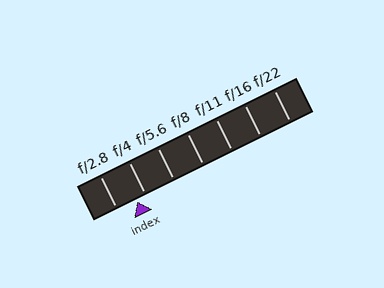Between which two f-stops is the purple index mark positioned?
The index mark is between f/2.8 and f/4.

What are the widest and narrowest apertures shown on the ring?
The widest aperture shown is f/2.8 and the narrowest is f/22.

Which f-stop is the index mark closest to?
The index mark is closest to f/4.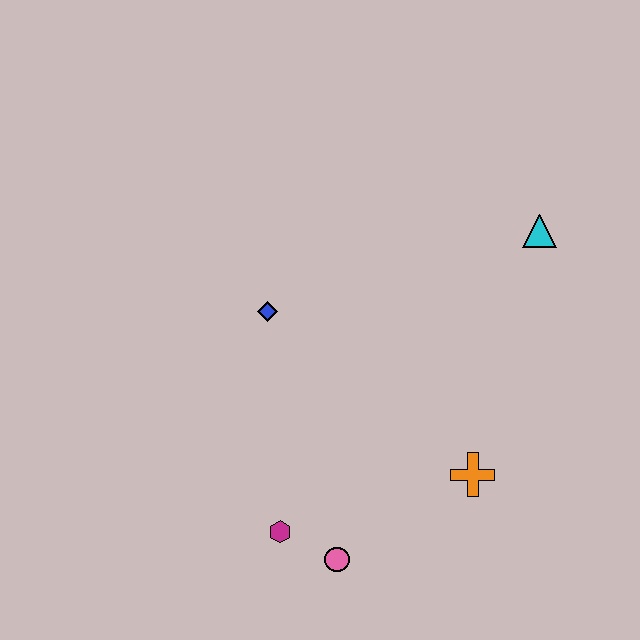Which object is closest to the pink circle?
The magenta hexagon is closest to the pink circle.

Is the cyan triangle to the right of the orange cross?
Yes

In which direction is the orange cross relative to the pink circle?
The orange cross is to the right of the pink circle.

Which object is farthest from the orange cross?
The blue diamond is farthest from the orange cross.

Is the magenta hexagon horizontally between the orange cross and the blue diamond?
Yes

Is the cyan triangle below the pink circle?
No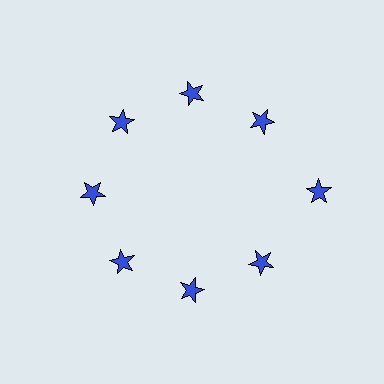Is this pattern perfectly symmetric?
No. The 8 blue stars are arranged in a ring, but one element near the 3 o'clock position is pushed outward from the center, breaking the 8-fold rotational symmetry.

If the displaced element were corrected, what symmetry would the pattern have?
It would have 8-fold rotational symmetry — the pattern would map onto itself every 45 degrees.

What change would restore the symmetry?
The symmetry would be restored by moving it inward, back onto the ring so that all 8 stars sit at equal angles and equal distance from the center.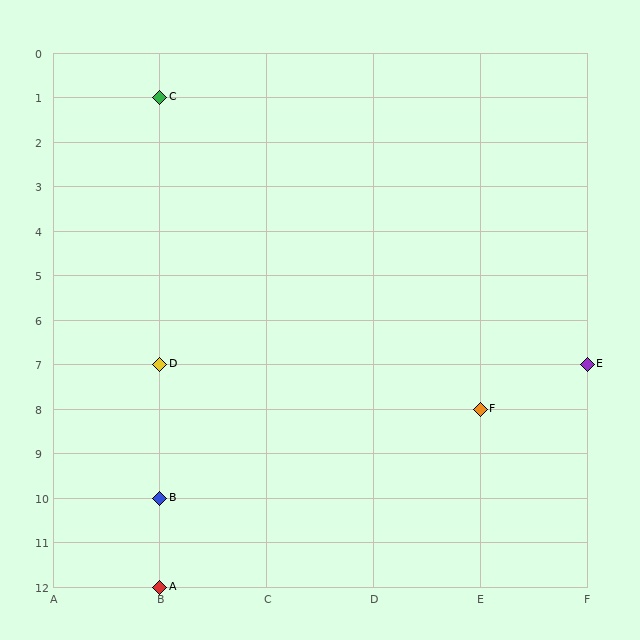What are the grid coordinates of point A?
Point A is at grid coordinates (B, 12).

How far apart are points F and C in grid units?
Points F and C are 3 columns and 7 rows apart (about 7.6 grid units diagonally).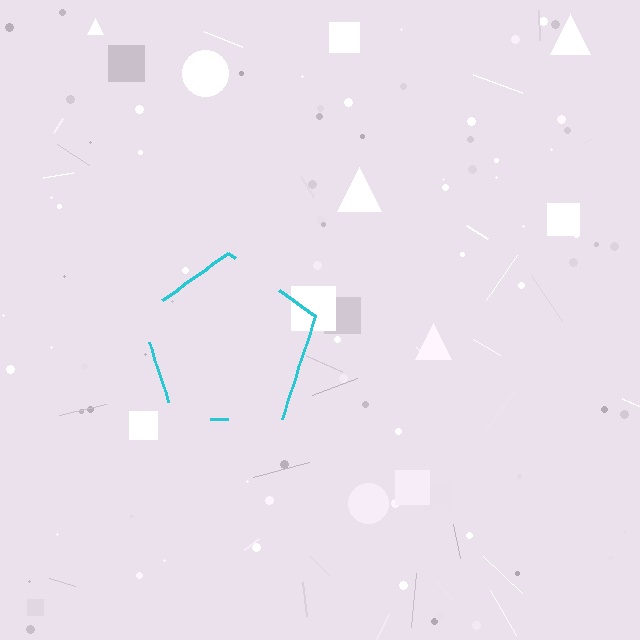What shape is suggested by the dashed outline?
The dashed outline suggests a pentagon.